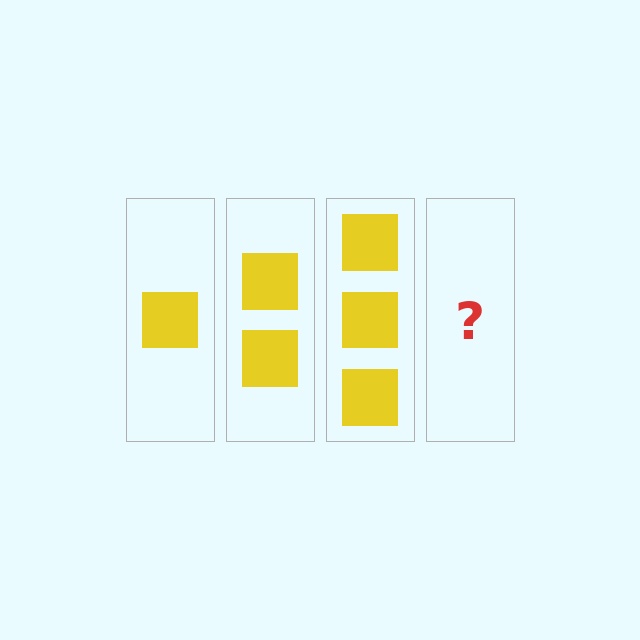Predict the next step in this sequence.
The next step is 4 squares.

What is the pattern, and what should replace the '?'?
The pattern is that each step adds one more square. The '?' should be 4 squares.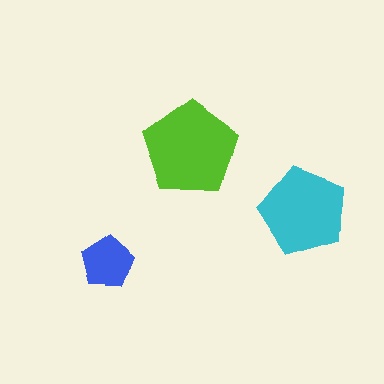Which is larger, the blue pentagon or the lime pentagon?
The lime one.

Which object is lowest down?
The blue pentagon is bottommost.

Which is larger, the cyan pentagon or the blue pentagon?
The cyan one.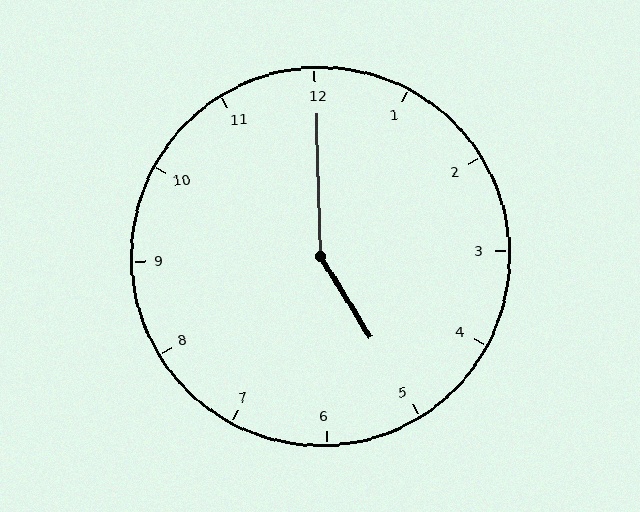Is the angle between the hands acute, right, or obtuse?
It is obtuse.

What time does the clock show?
5:00.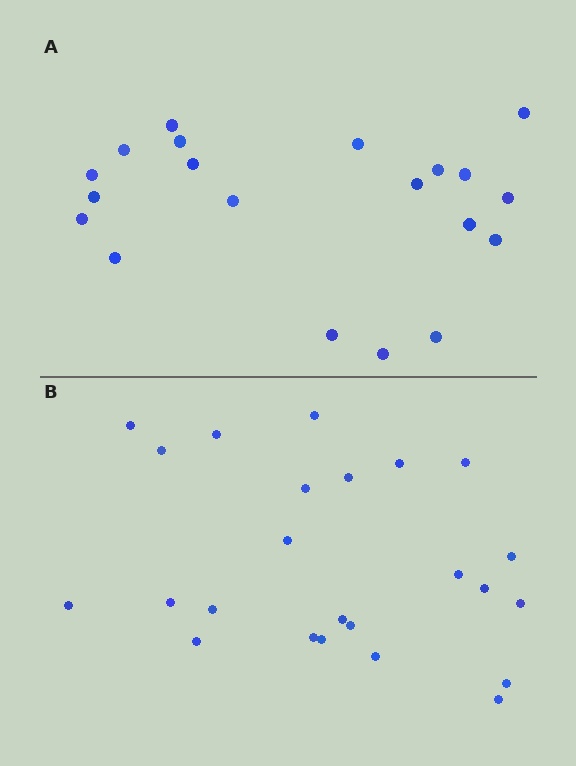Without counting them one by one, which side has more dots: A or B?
Region B (the bottom region) has more dots.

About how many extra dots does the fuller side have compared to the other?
Region B has about 4 more dots than region A.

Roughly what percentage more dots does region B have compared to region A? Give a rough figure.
About 20% more.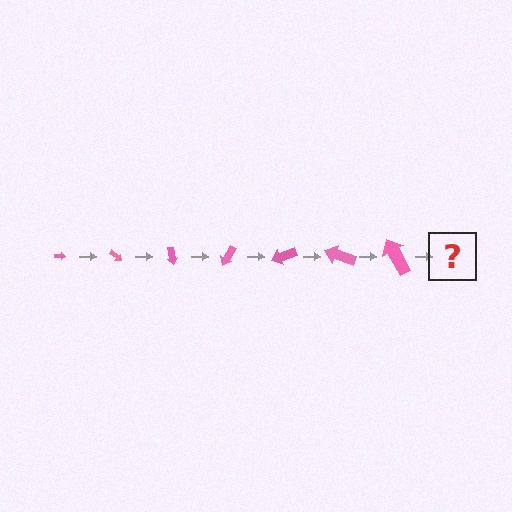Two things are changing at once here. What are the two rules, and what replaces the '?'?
The two rules are that the arrow grows larger each step and it rotates 40 degrees each step. The '?' should be an arrow, larger than the previous one and rotated 280 degrees from the start.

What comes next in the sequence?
The next element should be an arrow, larger than the previous one and rotated 280 degrees from the start.